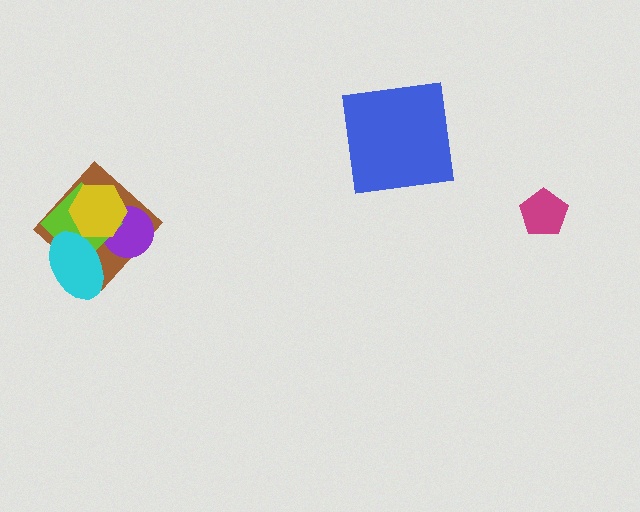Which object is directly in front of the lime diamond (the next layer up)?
The cyan ellipse is directly in front of the lime diamond.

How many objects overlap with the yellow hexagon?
4 objects overlap with the yellow hexagon.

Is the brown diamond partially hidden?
Yes, it is partially covered by another shape.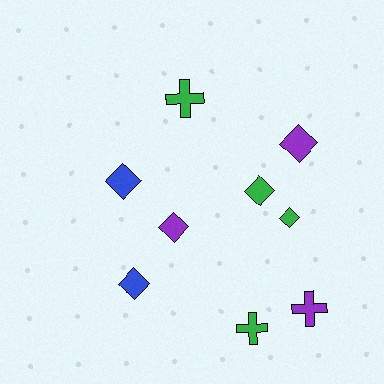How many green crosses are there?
There are 2 green crosses.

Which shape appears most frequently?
Diamond, with 6 objects.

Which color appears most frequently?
Green, with 4 objects.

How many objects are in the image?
There are 9 objects.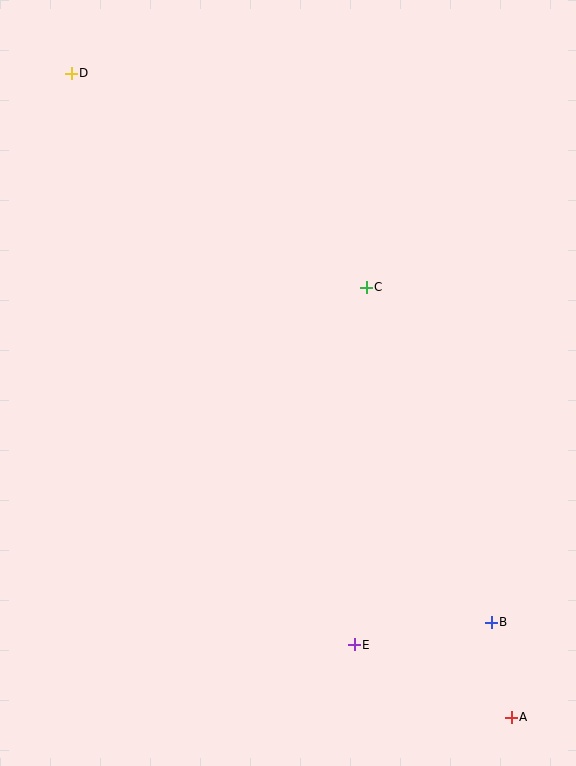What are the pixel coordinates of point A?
Point A is at (511, 717).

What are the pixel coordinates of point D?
Point D is at (71, 73).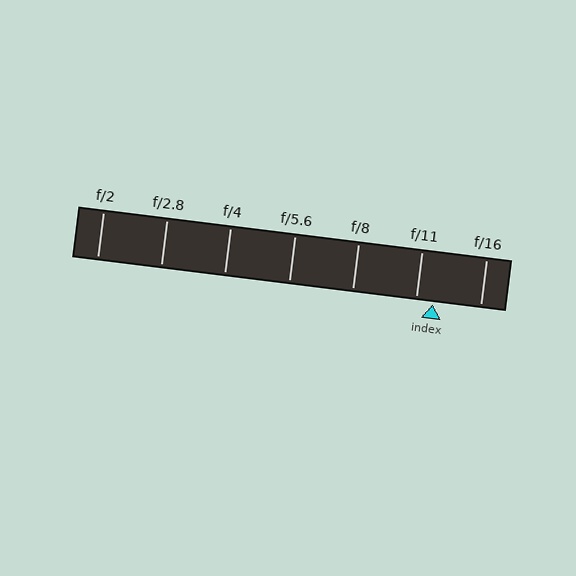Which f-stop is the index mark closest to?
The index mark is closest to f/11.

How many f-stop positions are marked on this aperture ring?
There are 7 f-stop positions marked.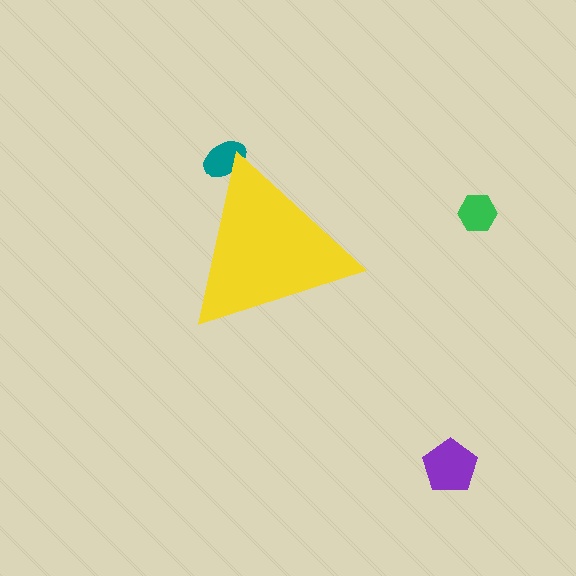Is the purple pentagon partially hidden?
No, the purple pentagon is fully visible.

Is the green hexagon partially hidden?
No, the green hexagon is fully visible.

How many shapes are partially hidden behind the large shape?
1 shape is partially hidden.